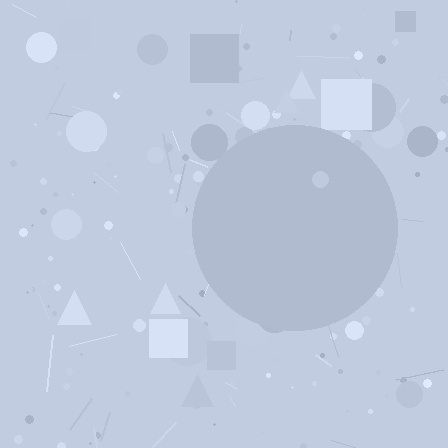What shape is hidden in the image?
A circle is hidden in the image.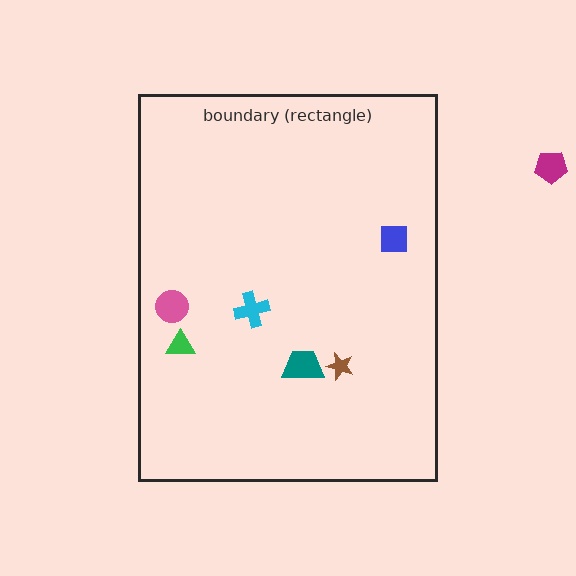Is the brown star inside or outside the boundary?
Inside.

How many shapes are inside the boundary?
6 inside, 1 outside.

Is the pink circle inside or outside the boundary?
Inside.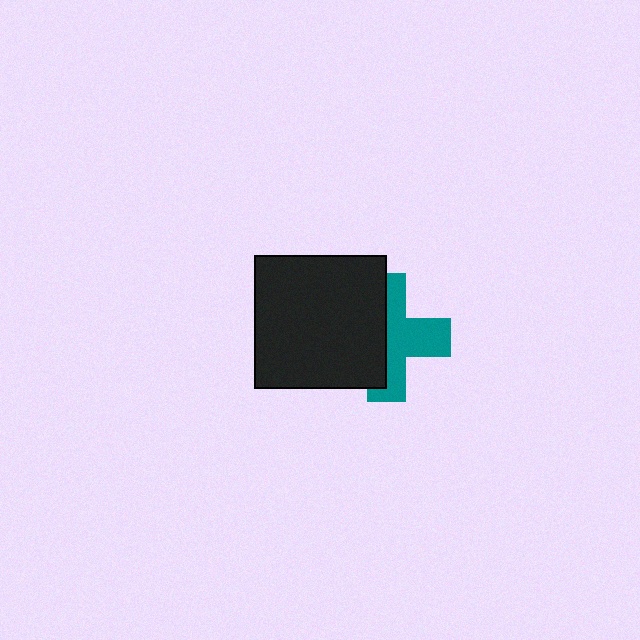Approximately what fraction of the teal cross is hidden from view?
Roughly 49% of the teal cross is hidden behind the black square.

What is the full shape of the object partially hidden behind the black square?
The partially hidden object is a teal cross.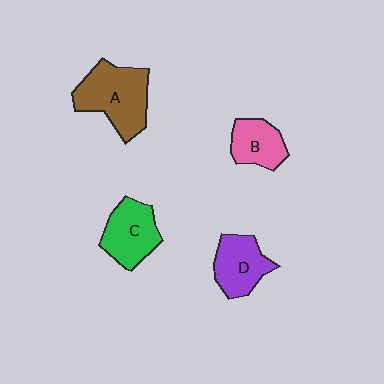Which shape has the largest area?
Shape A (brown).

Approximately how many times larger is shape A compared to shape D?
Approximately 1.5 times.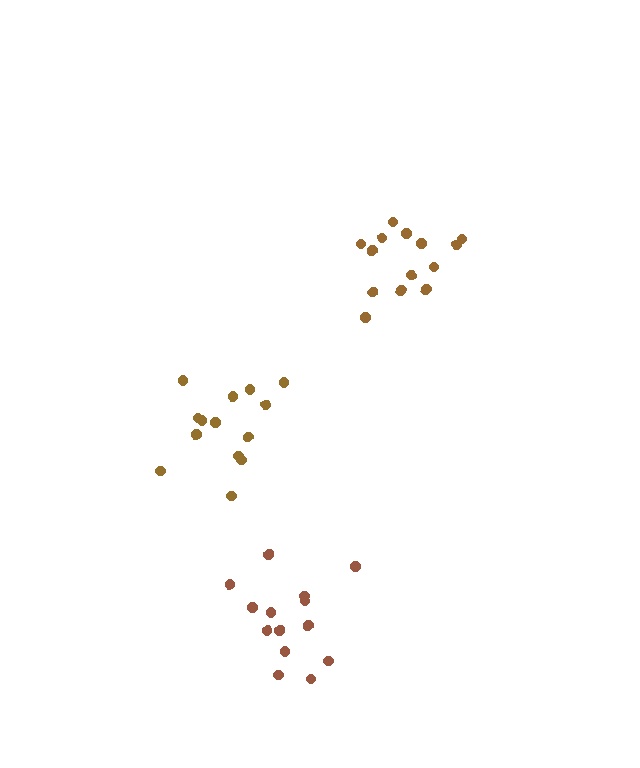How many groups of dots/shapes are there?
There are 3 groups.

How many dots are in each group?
Group 1: 14 dots, Group 2: 14 dots, Group 3: 14 dots (42 total).